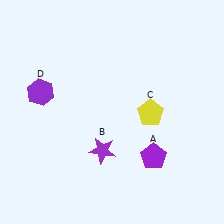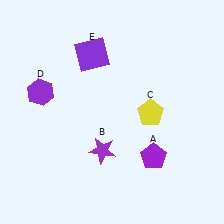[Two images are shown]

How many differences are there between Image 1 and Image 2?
There is 1 difference between the two images.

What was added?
A purple square (E) was added in Image 2.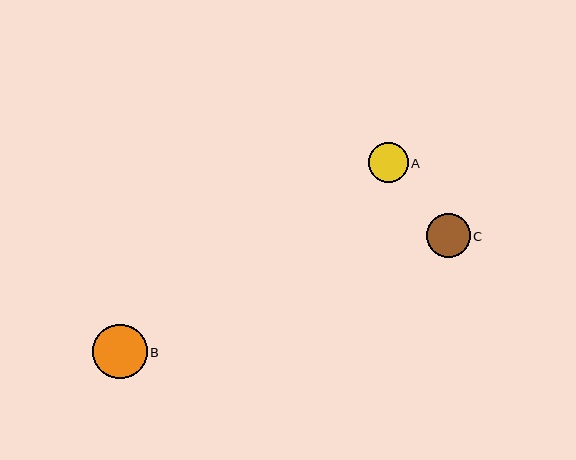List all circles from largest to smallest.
From largest to smallest: B, C, A.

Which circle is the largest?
Circle B is the largest with a size of approximately 55 pixels.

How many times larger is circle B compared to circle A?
Circle B is approximately 1.4 times the size of circle A.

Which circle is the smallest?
Circle A is the smallest with a size of approximately 40 pixels.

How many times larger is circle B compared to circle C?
Circle B is approximately 1.3 times the size of circle C.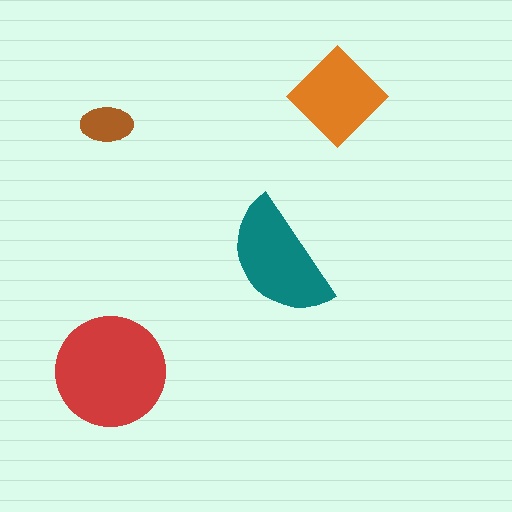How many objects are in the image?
There are 4 objects in the image.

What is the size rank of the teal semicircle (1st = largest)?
2nd.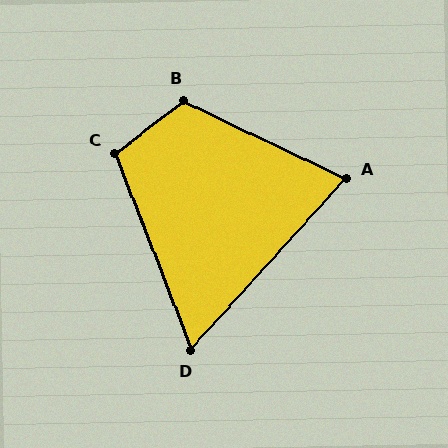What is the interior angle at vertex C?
Approximately 106 degrees (obtuse).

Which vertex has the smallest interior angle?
D, at approximately 63 degrees.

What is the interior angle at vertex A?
Approximately 74 degrees (acute).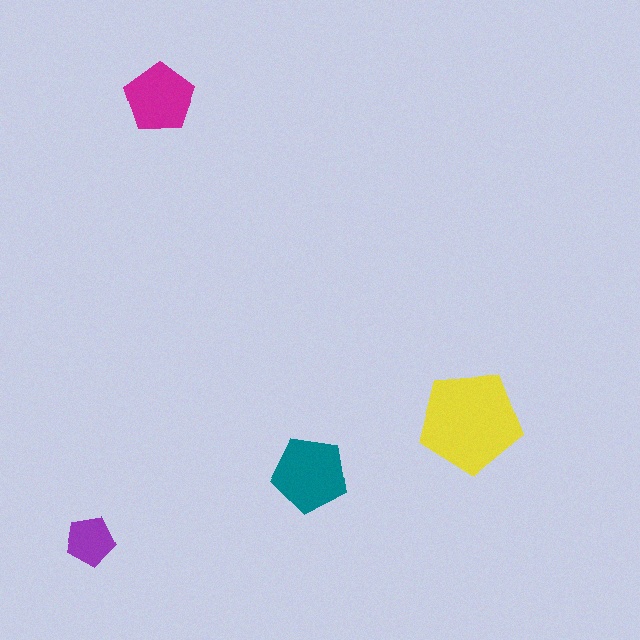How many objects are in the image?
There are 4 objects in the image.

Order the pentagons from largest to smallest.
the yellow one, the teal one, the magenta one, the purple one.